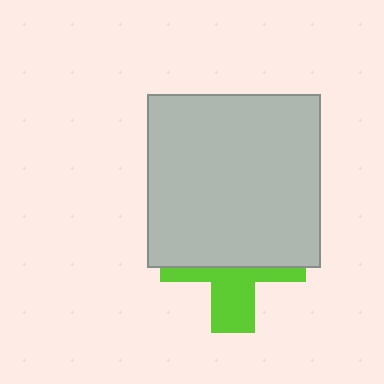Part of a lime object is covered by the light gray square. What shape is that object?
It is a cross.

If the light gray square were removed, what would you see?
You would see the complete lime cross.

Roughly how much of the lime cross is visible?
A small part of it is visible (roughly 40%).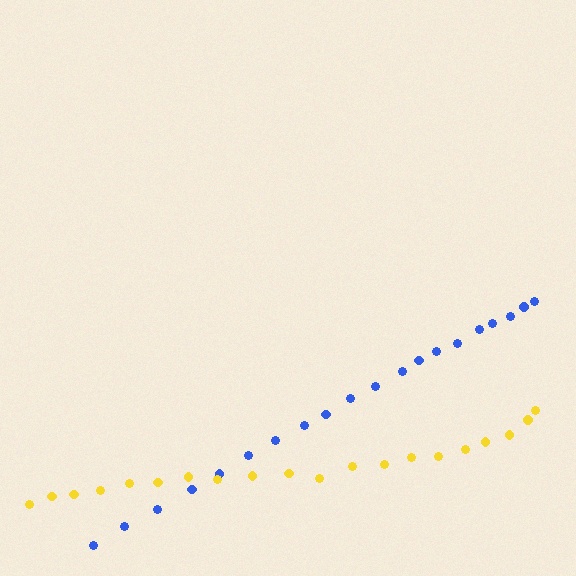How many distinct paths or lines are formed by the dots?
There are 2 distinct paths.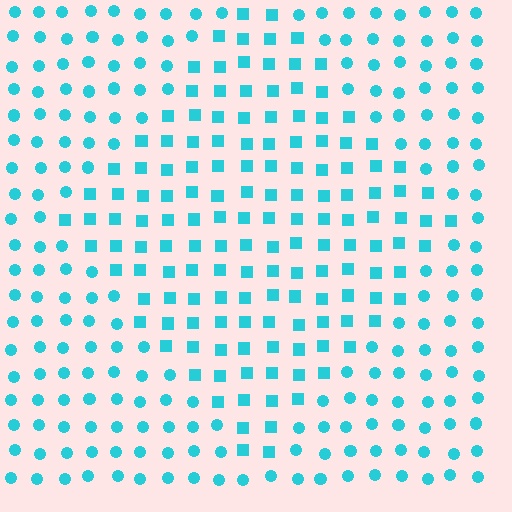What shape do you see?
I see a diamond.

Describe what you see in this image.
The image is filled with small cyan elements arranged in a uniform grid. A diamond-shaped region contains squares, while the surrounding area contains circles. The boundary is defined purely by the change in element shape.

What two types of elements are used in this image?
The image uses squares inside the diamond region and circles outside it.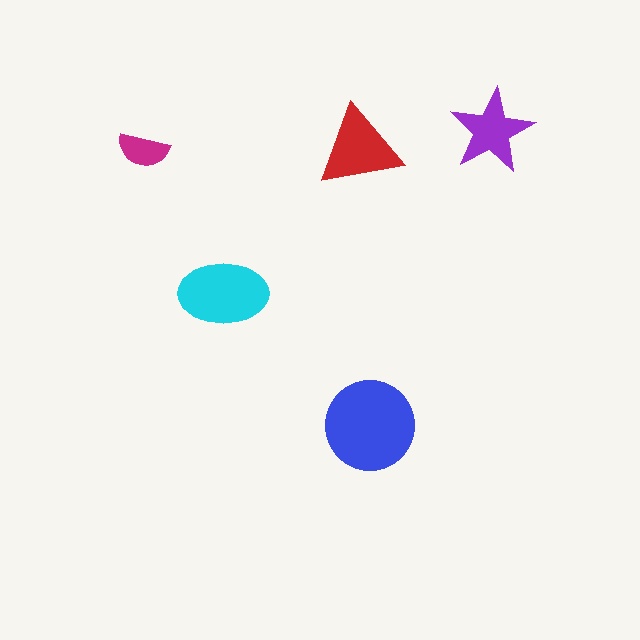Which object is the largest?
The blue circle.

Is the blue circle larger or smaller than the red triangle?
Larger.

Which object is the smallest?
The magenta semicircle.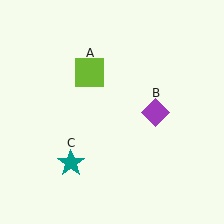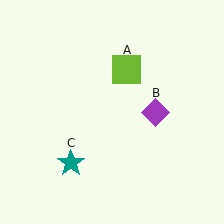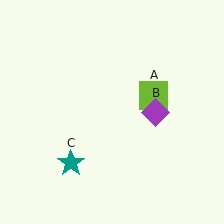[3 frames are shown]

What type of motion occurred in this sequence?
The lime square (object A) rotated clockwise around the center of the scene.